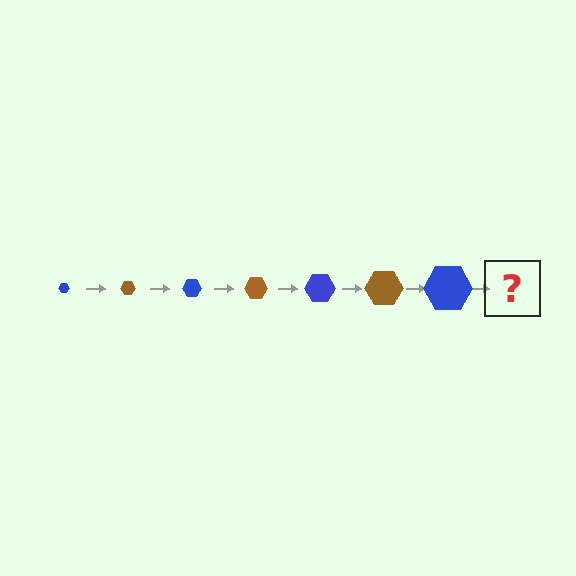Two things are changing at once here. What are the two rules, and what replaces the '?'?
The two rules are that the hexagon grows larger each step and the color cycles through blue and brown. The '?' should be a brown hexagon, larger than the previous one.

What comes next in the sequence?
The next element should be a brown hexagon, larger than the previous one.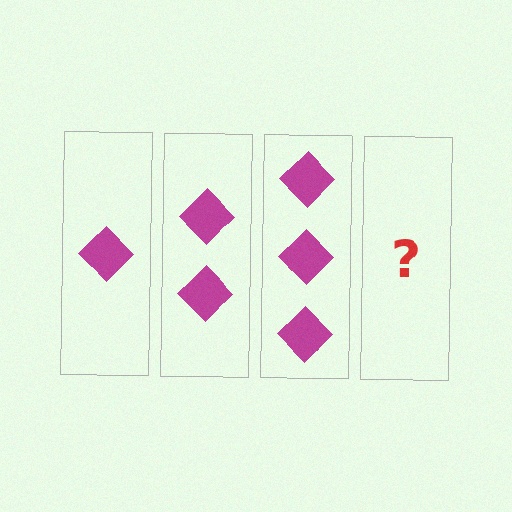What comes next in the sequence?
The next element should be 4 diamonds.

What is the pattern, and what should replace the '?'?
The pattern is that each step adds one more diamond. The '?' should be 4 diamonds.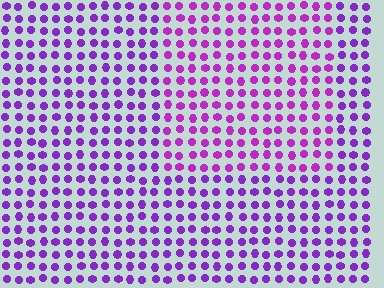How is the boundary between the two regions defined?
The boundary is defined purely by a slight shift in hue (about 21 degrees). Spacing, size, and orientation are identical on both sides.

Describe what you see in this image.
The image is filled with small purple elements in a uniform arrangement. A rectangle-shaped region is visible where the elements are tinted to a slightly different hue, forming a subtle color boundary.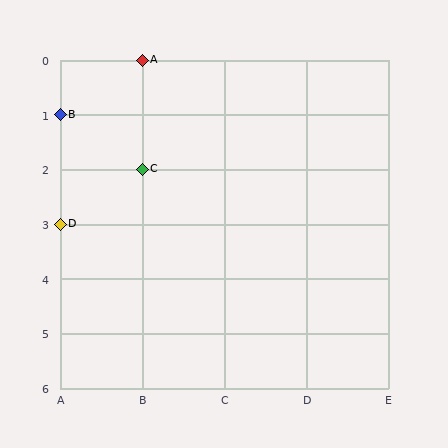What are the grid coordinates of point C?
Point C is at grid coordinates (B, 2).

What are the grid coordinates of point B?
Point B is at grid coordinates (A, 1).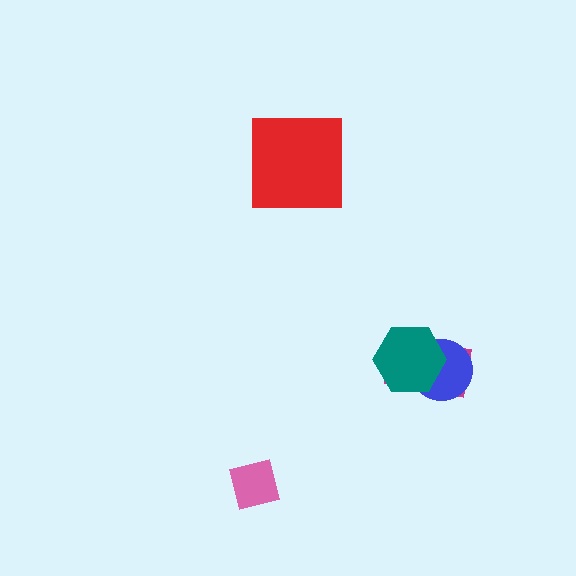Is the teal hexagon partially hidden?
No, no other shape covers it.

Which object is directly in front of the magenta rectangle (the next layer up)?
The blue circle is directly in front of the magenta rectangle.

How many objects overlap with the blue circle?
2 objects overlap with the blue circle.